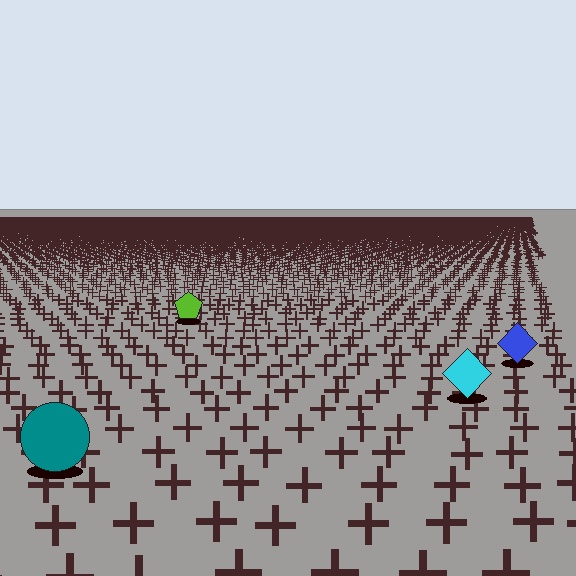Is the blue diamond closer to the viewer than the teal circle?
No. The teal circle is closer — you can tell from the texture gradient: the ground texture is coarser near it.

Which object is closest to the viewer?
The teal circle is closest. The texture marks near it are larger and more spread out.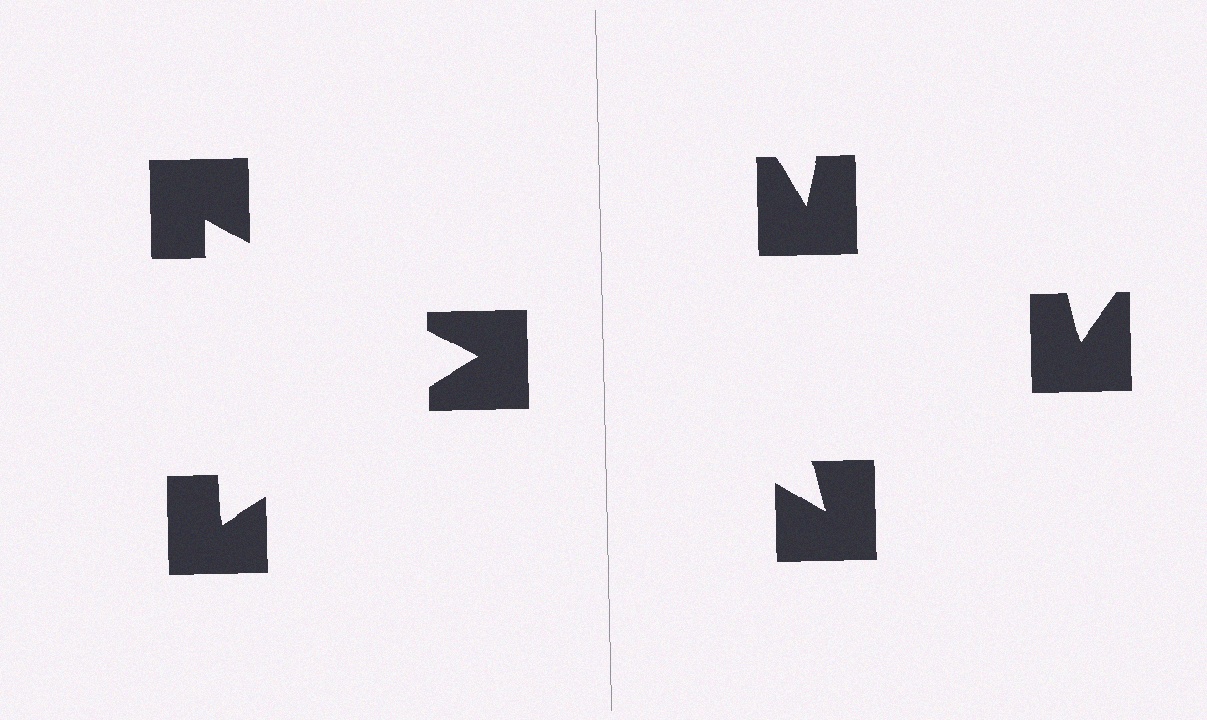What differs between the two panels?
The notched squares are positioned identically on both sides; only the wedge orientations differ. On the left they align to a triangle; on the right they are misaligned.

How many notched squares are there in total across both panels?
6 — 3 on each side.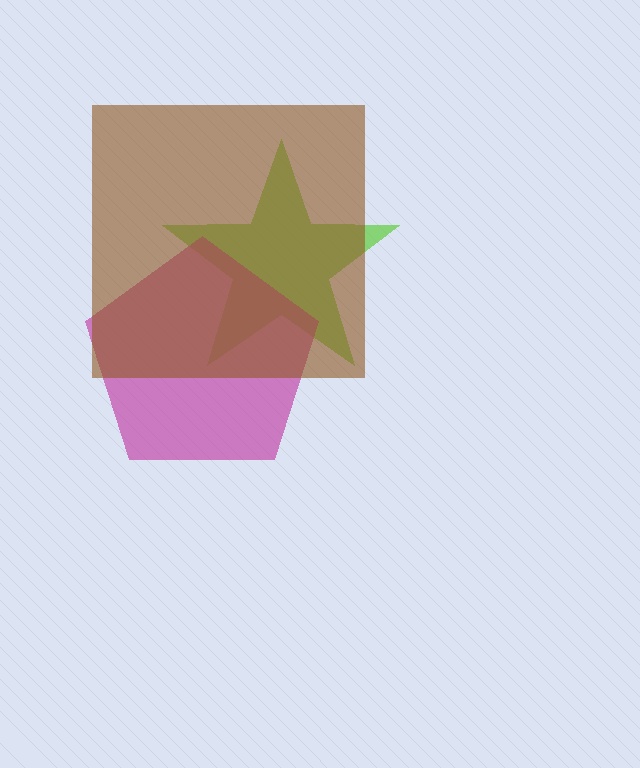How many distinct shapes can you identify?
There are 3 distinct shapes: a lime star, a magenta pentagon, a brown square.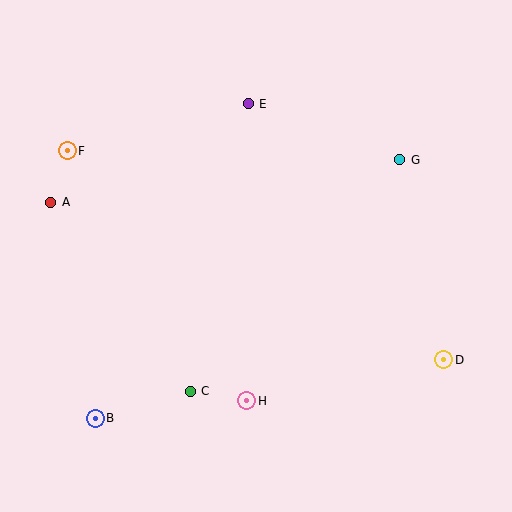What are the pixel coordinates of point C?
Point C is at (190, 391).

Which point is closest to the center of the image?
Point H at (247, 401) is closest to the center.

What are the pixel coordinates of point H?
Point H is at (247, 401).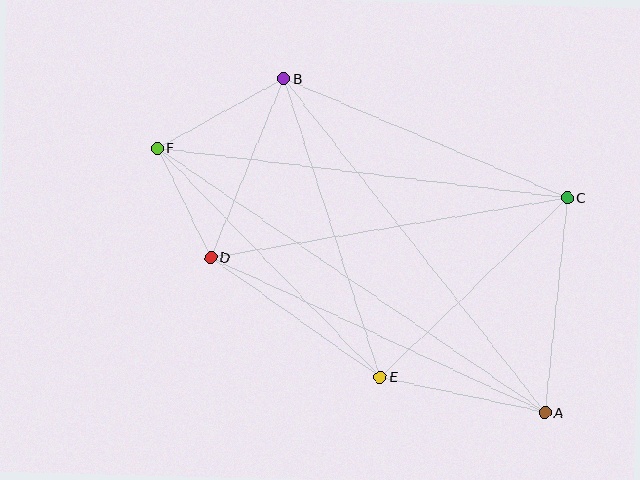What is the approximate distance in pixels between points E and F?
The distance between E and F is approximately 319 pixels.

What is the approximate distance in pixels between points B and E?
The distance between B and E is approximately 313 pixels.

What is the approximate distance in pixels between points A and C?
The distance between A and C is approximately 216 pixels.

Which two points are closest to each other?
Points D and F are closest to each other.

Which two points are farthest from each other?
Points A and F are farthest from each other.